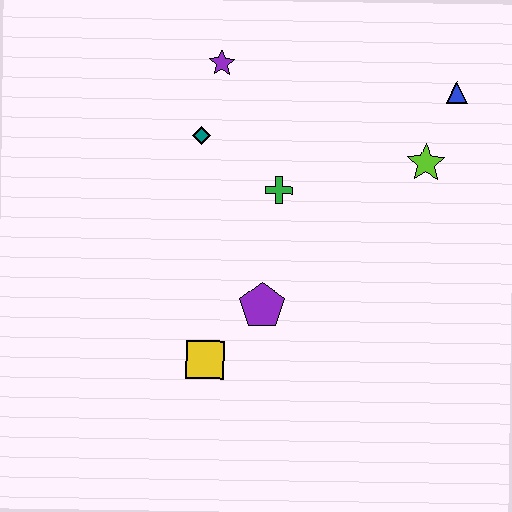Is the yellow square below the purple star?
Yes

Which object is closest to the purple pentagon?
The yellow square is closest to the purple pentagon.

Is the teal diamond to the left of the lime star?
Yes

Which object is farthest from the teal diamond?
The blue triangle is farthest from the teal diamond.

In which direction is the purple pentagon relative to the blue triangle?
The purple pentagon is below the blue triangle.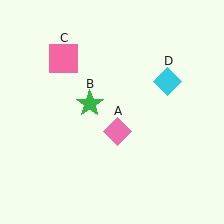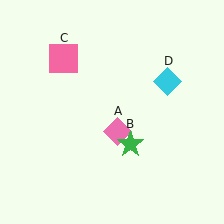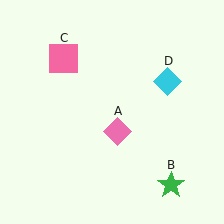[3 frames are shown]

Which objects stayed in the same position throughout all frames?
Pink diamond (object A) and pink square (object C) and cyan diamond (object D) remained stationary.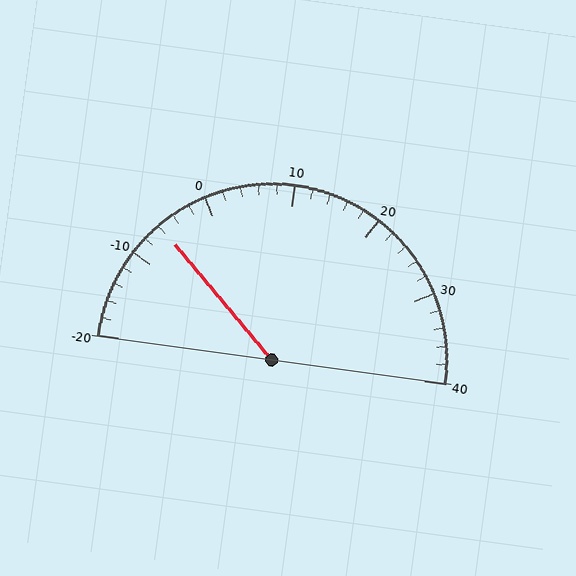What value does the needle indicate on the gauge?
The needle indicates approximately -6.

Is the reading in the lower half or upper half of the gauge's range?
The reading is in the lower half of the range (-20 to 40).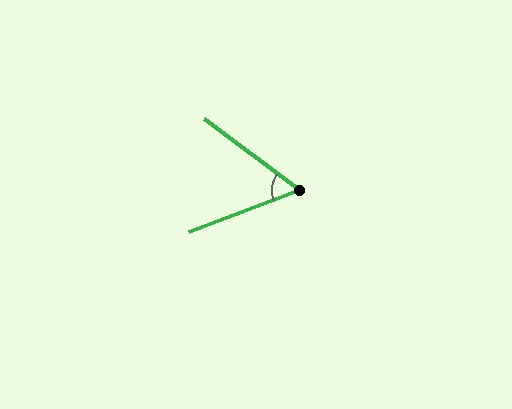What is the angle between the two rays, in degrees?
Approximately 58 degrees.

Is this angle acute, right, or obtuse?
It is acute.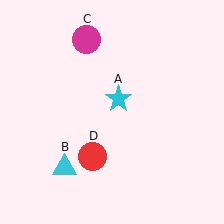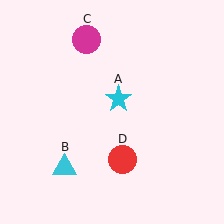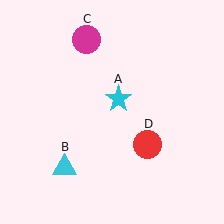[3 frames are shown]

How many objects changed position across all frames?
1 object changed position: red circle (object D).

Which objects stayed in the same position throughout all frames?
Cyan star (object A) and cyan triangle (object B) and magenta circle (object C) remained stationary.